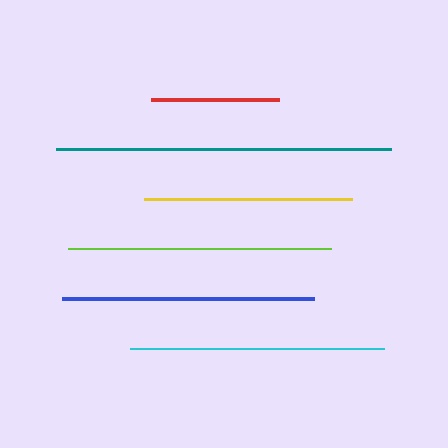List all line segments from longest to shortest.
From longest to shortest: teal, lime, cyan, blue, yellow, red.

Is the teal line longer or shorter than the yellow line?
The teal line is longer than the yellow line.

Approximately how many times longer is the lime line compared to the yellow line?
The lime line is approximately 1.3 times the length of the yellow line.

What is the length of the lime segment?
The lime segment is approximately 263 pixels long.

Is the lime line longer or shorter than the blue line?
The lime line is longer than the blue line.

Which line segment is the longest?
The teal line is the longest at approximately 335 pixels.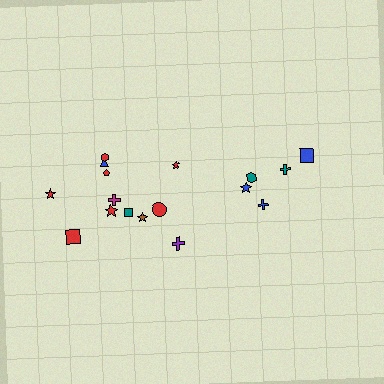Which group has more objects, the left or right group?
The left group.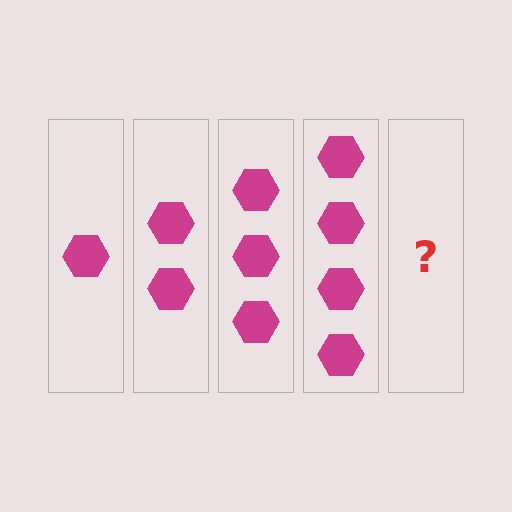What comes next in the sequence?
The next element should be 5 hexagons.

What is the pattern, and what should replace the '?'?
The pattern is that each step adds one more hexagon. The '?' should be 5 hexagons.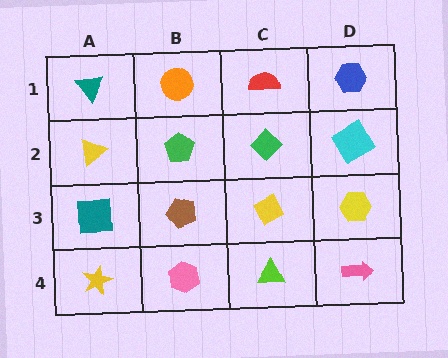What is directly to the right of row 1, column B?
A red semicircle.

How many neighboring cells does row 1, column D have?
2.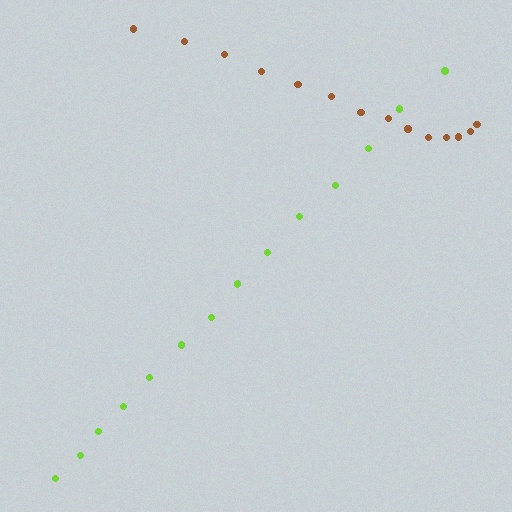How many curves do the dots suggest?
There are 2 distinct paths.